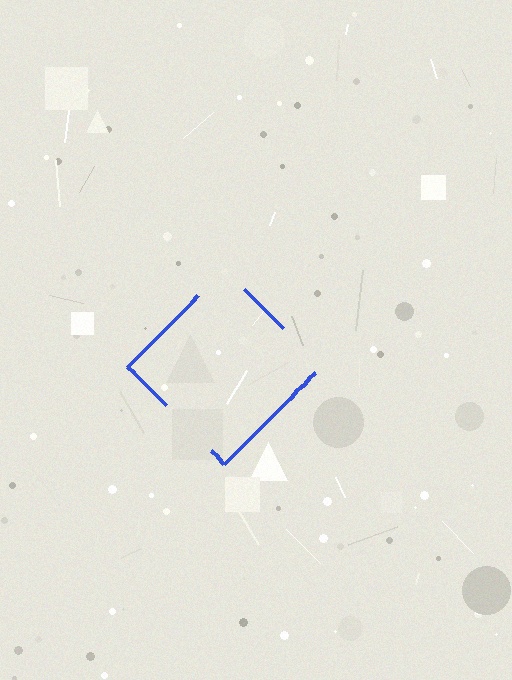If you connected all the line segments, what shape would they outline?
They would outline a diamond.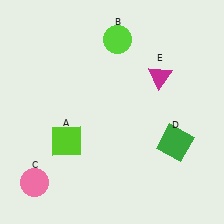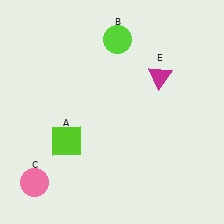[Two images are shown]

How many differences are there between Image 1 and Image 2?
There is 1 difference between the two images.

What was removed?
The green square (D) was removed in Image 2.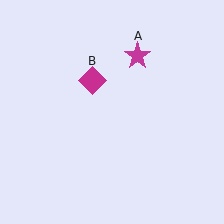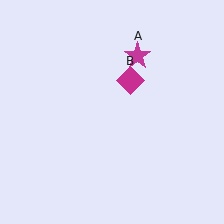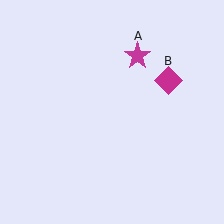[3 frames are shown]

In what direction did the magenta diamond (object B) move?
The magenta diamond (object B) moved right.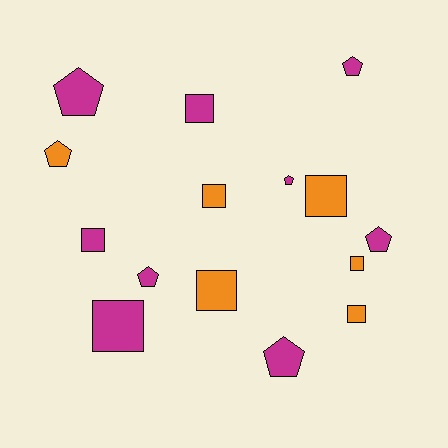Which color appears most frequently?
Magenta, with 9 objects.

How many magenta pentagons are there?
There are 6 magenta pentagons.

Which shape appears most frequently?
Square, with 8 objects.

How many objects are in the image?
There are 15 objects.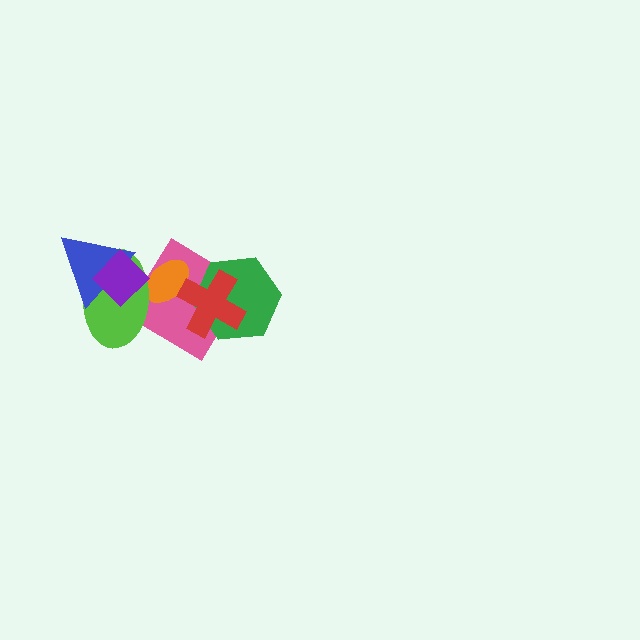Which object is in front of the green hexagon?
The red cross is in front of the green hexagon.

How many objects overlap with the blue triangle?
2 objects overlap with the blue triangle.